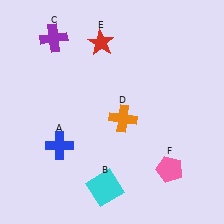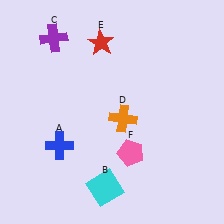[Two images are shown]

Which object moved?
The pink pentagon (F) moved left.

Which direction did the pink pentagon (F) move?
The pink pentagon (F) moved left.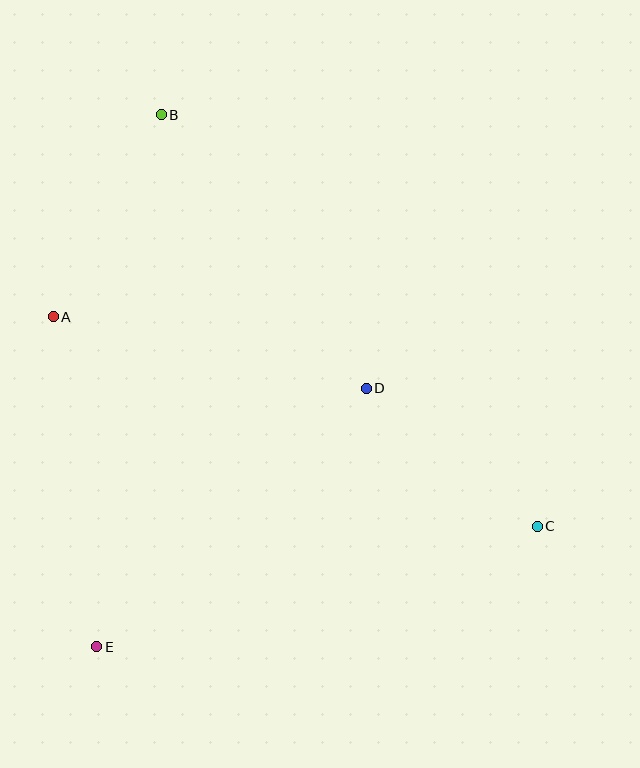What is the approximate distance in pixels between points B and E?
The distance between B and E is approximately 536 pixels.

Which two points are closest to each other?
Points C and D are closest to each other.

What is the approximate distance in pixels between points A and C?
The distance between A and C is approximately 527 pixels.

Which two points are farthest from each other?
Points B and C are farthest from each other.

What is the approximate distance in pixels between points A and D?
The distance between A and D is approximately 321 pixels.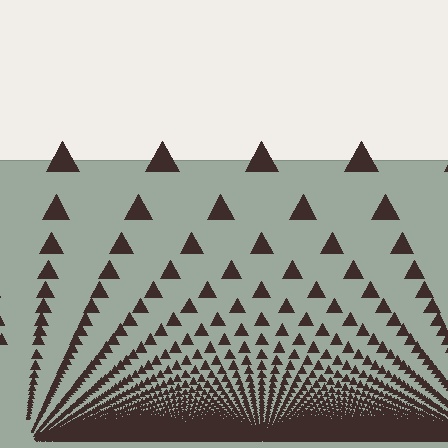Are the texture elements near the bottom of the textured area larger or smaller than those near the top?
Smaller. The gradient is inverted — elements near the bottom are smaller and denser.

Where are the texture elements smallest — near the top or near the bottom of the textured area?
Near the bottom.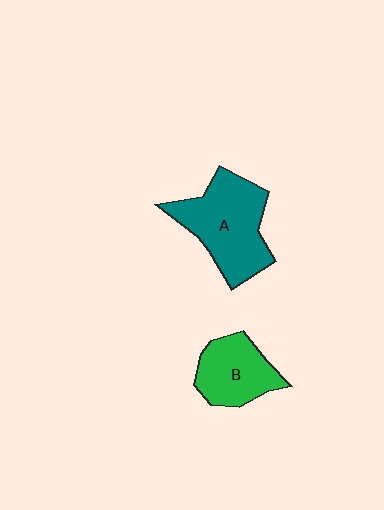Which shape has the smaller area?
Shape B (green).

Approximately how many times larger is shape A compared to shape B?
Approximately 1.5 times.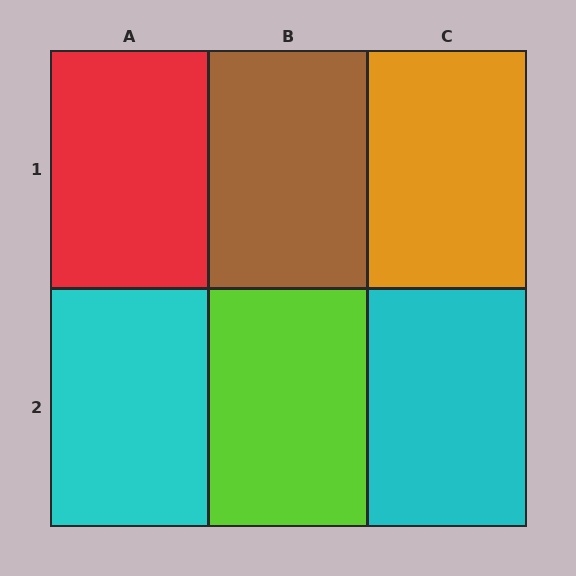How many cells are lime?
1 cell is lime.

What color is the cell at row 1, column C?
Orange.